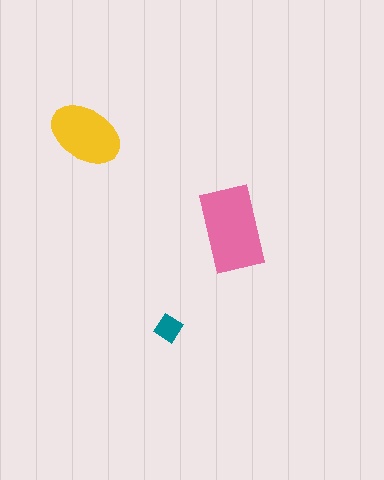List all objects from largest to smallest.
The pink rectangle, the yellow ellipse, the teal diamond.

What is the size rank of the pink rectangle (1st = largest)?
1st.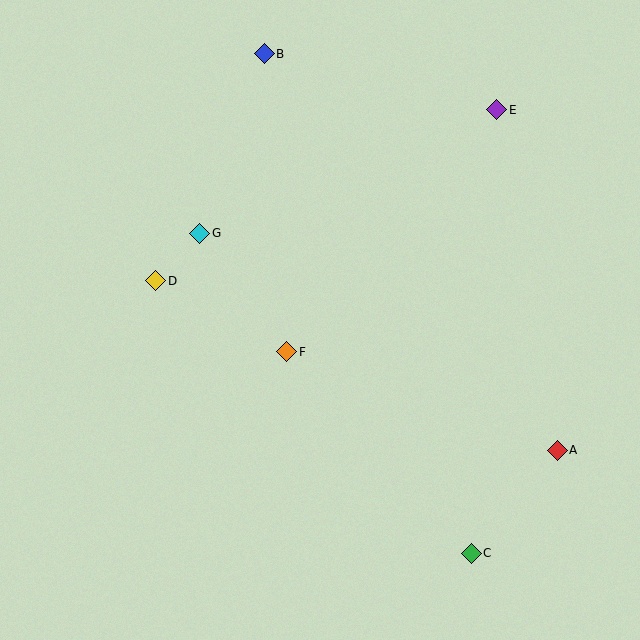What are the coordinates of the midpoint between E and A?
The midpoint between E and A is at (527, 280).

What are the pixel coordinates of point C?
Point C is at (471, 553).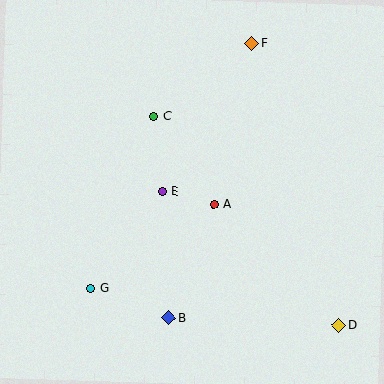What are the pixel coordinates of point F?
Point F is at (251, 43).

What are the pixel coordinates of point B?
Point B is at (169, 318).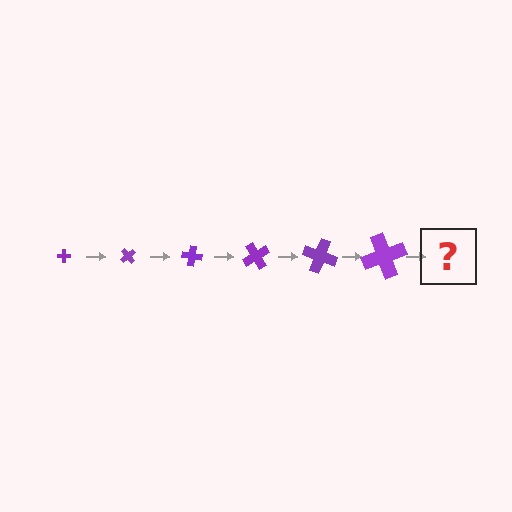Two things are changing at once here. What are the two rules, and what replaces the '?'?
The two rules are that the cross grows larger each step and it rotates 50 degrees each step. The '?' should be a cross, larger than the previous one and rotated 300 degrees from the start.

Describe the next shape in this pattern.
It should be a cross, larger than the previous one and rotated 300 degrees from the start.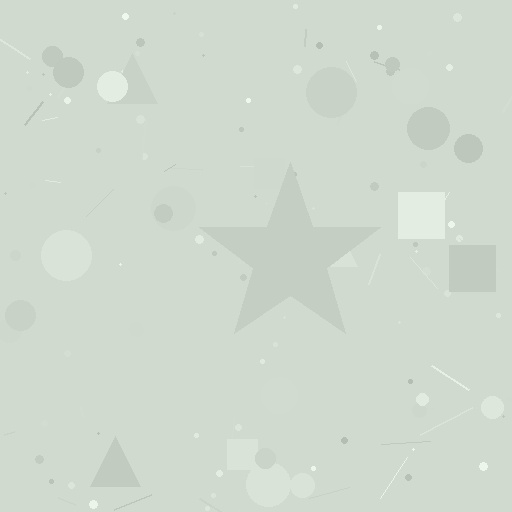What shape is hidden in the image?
A star is hidden in the image.